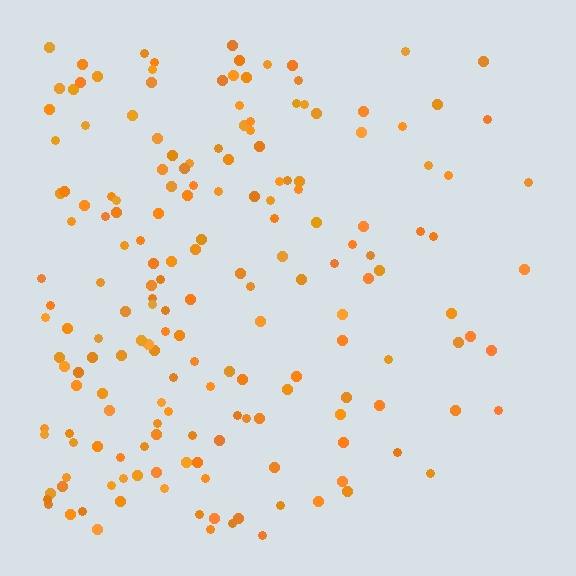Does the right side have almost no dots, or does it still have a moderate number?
Still a moderate number, just noticeably fewer than the left.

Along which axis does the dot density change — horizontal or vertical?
Horizontal.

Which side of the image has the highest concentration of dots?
The left.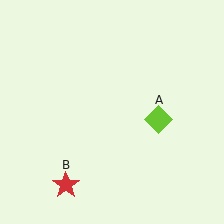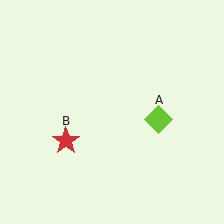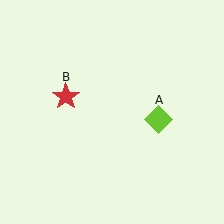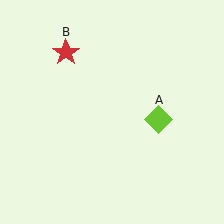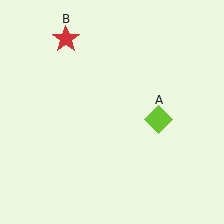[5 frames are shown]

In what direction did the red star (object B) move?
The red star (object B) moved up.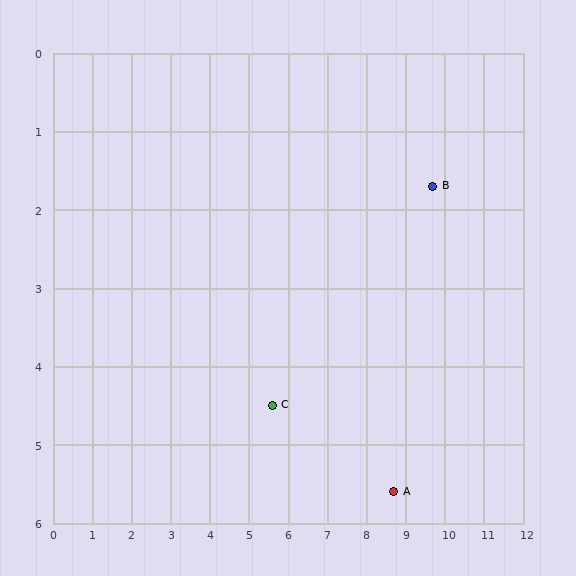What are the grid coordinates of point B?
Point B is at approximately (9.7, 1.7).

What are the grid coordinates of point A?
Point A is at approximately (8.7, 5.6).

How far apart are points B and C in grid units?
Points B and C are about 5.0 grid units apart.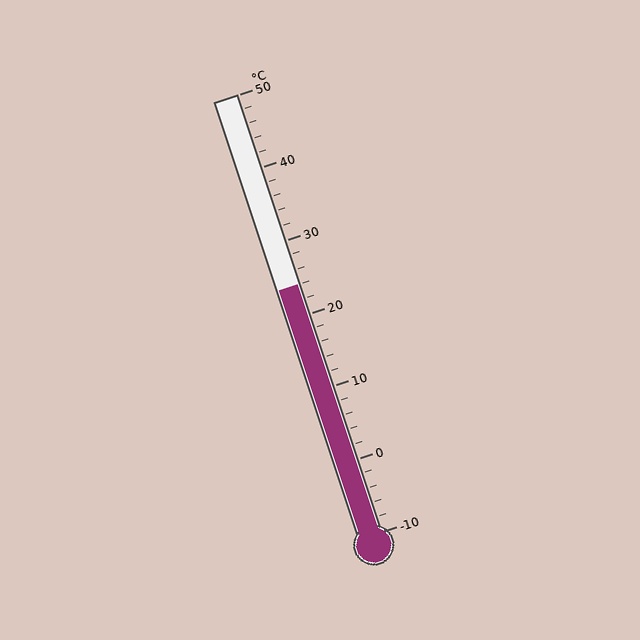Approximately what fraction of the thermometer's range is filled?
The thermometer is filled to approximately 55% of its range.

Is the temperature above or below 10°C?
The temperature is above 10°C.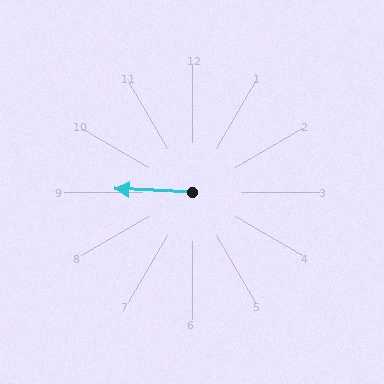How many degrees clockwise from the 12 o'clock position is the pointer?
Approximately 272 degrees.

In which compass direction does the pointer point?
West.